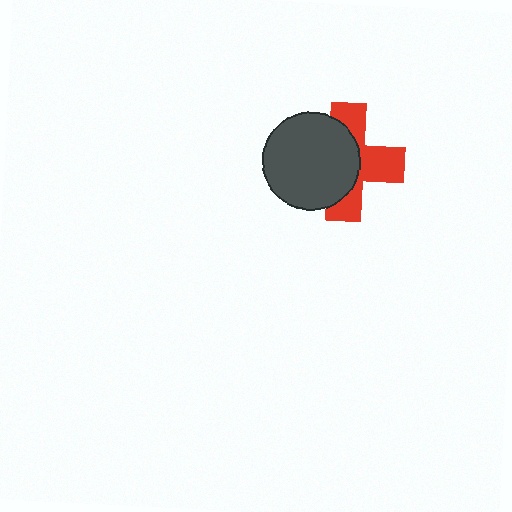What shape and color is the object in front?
The object in front is a dark gray circle.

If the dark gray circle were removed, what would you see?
You would see the complete red cross.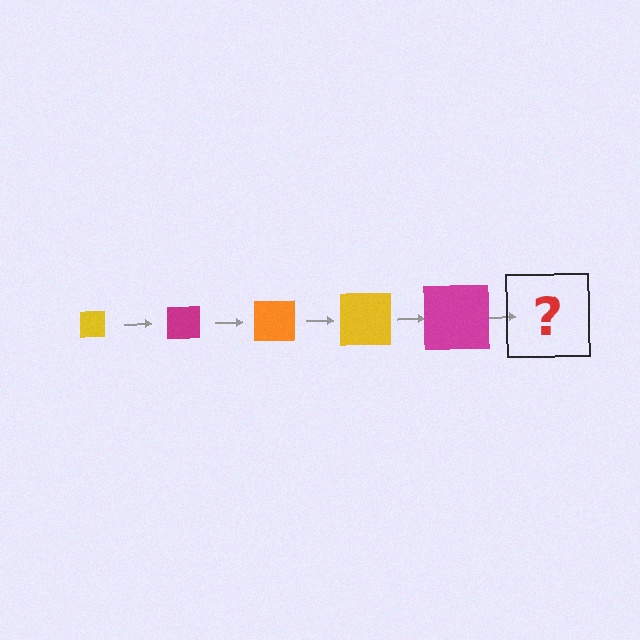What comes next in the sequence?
The next element should be an orange square, larger than the previous one.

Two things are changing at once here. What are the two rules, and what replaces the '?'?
The two rules are that the square grows larger each step and the color cycles through yellow, magenta, and orange. The '?' should be an orange square, larger than the previous one.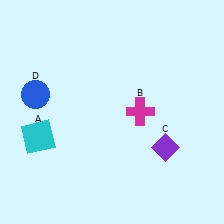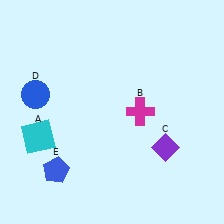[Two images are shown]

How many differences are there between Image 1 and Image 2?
There is 1 difference between the two images.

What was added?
A blue pentagon (E) was added in Image 2.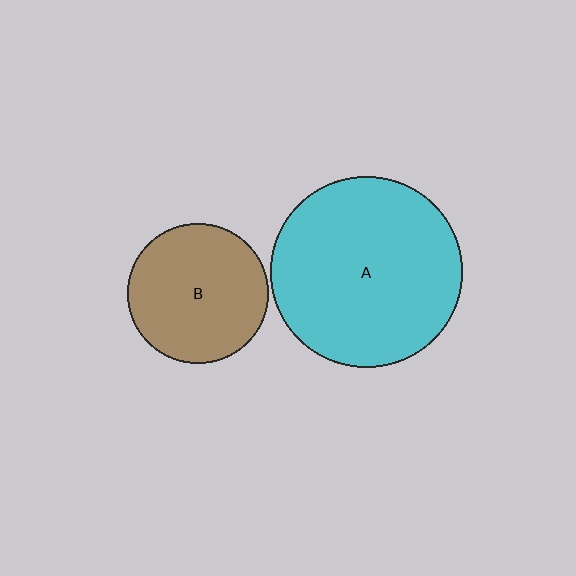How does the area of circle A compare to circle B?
Approximately 1.9 times.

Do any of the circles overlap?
No, none of the circles overlap.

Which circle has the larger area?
Circle A (cyan).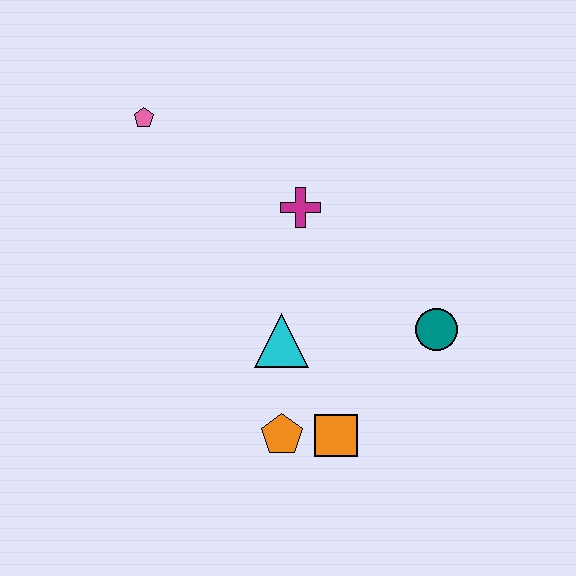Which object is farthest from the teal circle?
The pink pentagon is farthest from the teal circle.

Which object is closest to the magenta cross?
The cyan triangle is closest to the magenta cross.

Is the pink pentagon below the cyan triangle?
No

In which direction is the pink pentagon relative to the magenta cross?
The pink pentagon is to the left of the magenta cross.